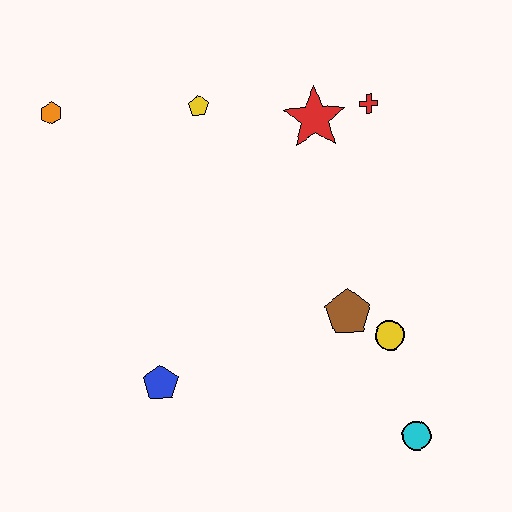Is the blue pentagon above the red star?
No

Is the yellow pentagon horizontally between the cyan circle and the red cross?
No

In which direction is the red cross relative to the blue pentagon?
The red cross is above the blue pentagon.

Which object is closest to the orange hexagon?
The yellow pentagon is closest to the orange hexagon.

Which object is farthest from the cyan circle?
The orange hexagon is farthest from the cyan circle.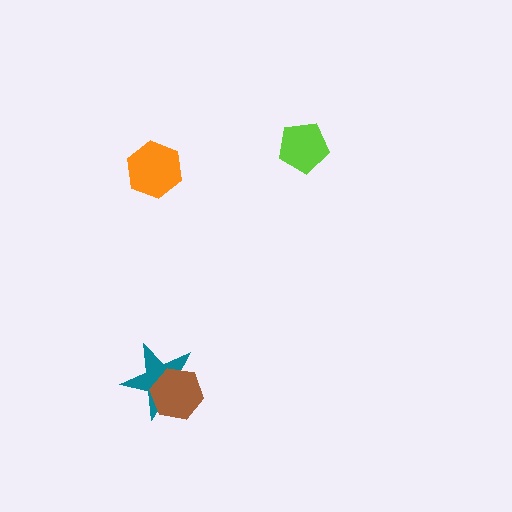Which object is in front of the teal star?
The brown hexagon is in front of the teal star.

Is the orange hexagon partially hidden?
No, no other shape covers it.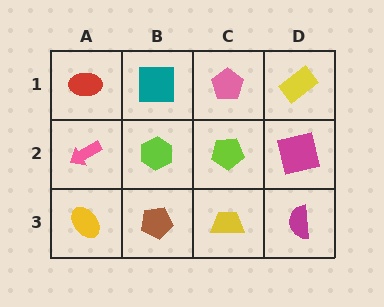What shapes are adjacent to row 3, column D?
A magenta square (row 2, column D), a yellow trapezoid (row 3, column C).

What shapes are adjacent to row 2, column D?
A yellow rectangle (row 1, column D), a magenta semicircle (row 3, column D), a lime pentagon (row 2, column C).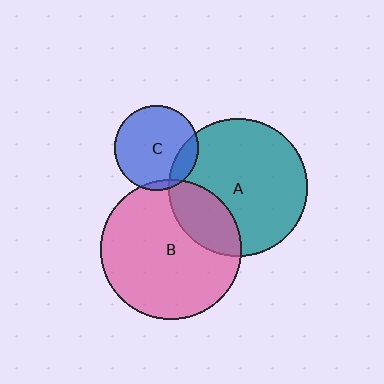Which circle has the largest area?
Circle B (pink).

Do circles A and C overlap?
Yes.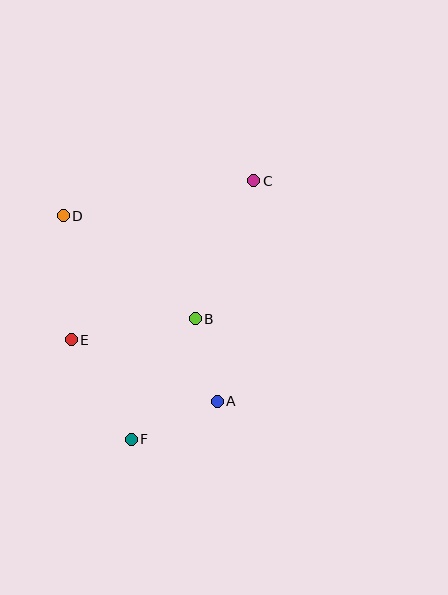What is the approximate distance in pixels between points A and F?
The distance between A and F is approximately 94 pixels.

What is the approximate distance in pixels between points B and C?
The distance between B and C is approximately 150 pixels.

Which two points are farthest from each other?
Points C and F are farthest from each other.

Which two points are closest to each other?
Points A and B are closest to each other.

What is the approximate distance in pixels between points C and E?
The distance between C and E is approximately 242 pixels.